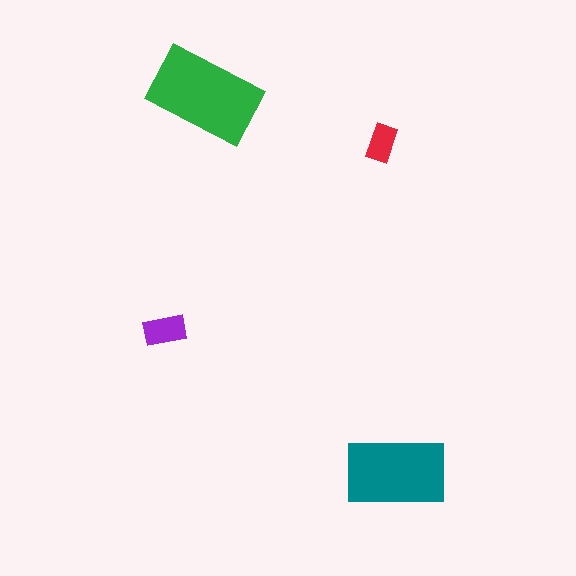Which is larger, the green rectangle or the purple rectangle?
The green one.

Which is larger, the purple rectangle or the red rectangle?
The purple one.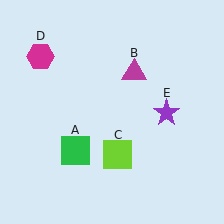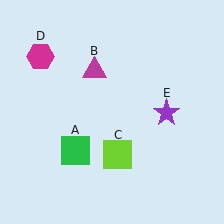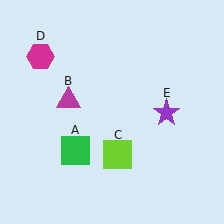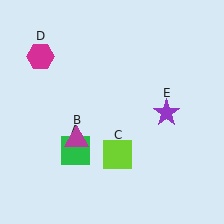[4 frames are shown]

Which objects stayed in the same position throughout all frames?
Green square (object A) and lime square (object C) and magenta hexagon (object D) and purple star (object E) remained stationary.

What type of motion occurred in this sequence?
The magenta triangle (object B) rotated counterclockwise around the center of the scene.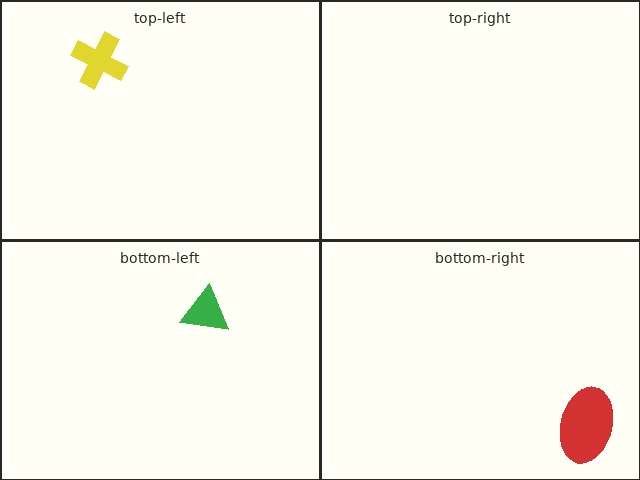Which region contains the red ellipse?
The bottom-right region.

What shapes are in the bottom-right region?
The red ellipse.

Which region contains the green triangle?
The bottom-left region.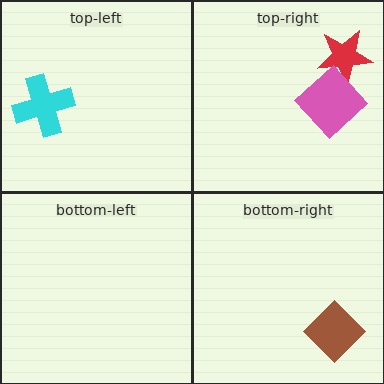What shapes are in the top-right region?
The red star, the pink diamond.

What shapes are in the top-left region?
The cyan cross.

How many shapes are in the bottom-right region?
1.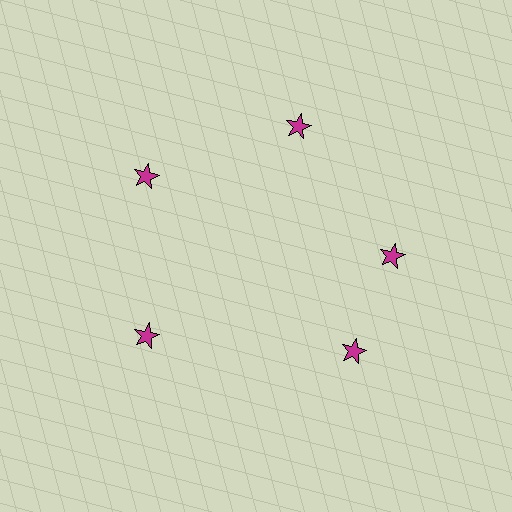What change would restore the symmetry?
The symmetry would be restored by rotating it back into even spacing with its neighbors so that all 5 stars sit at equal angles and equal distance from the center.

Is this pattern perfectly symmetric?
No. The 5 magenta stars are arranged in a ring, but one element near the 5 o'clock position is rotated out of alignment along the ring, breaking the 5-fold rotational symmetry.